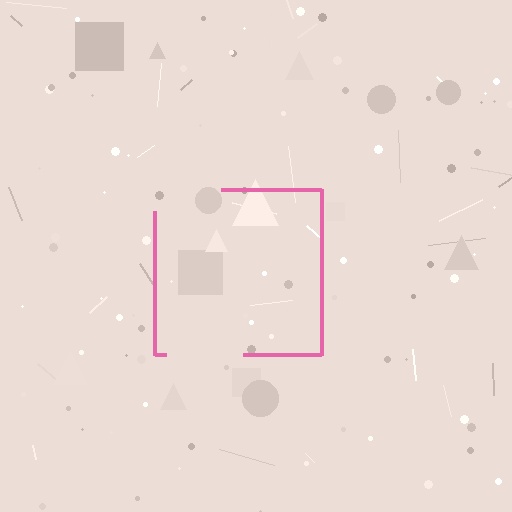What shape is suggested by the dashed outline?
The dashed outline suggests a square.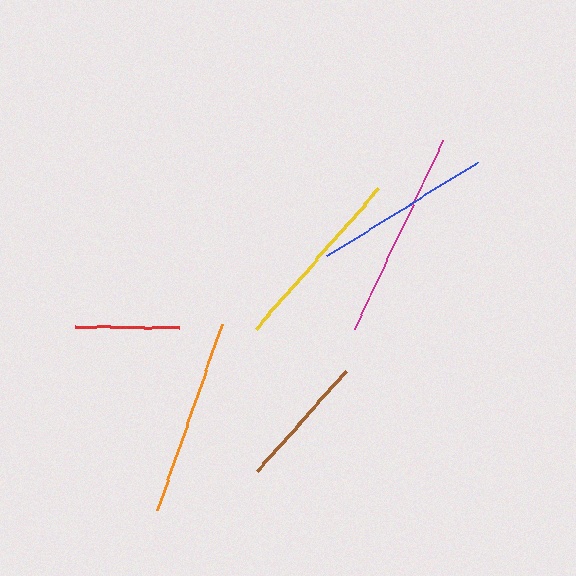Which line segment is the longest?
The magenta line is the longest at approximately 208 pixels.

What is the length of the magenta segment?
The magenta segment is approximately 208 pixels long.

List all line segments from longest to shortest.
From longest to shortest: magenta, orange, yellow, blue, brown, red.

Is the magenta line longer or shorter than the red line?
The magenta line is longer than the red line.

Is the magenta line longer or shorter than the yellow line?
The magenta line is longer than the yellow line.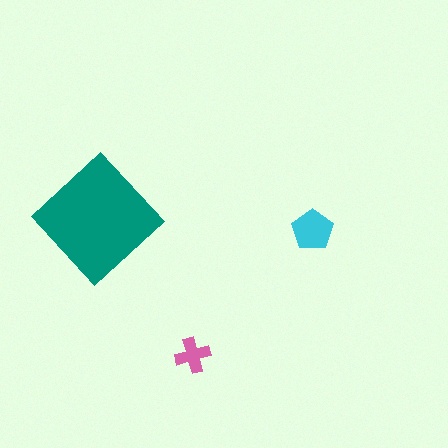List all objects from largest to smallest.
The teal diamond, the cyan pentagon, the pink cross.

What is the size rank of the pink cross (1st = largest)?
3rd.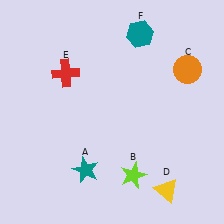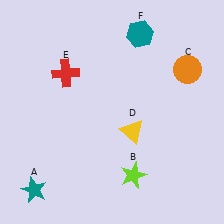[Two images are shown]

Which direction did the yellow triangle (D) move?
The yellow triangle (D) moved up.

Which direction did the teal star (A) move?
The teal star (A) moved left.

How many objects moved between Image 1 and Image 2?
2 objects moved between the two images.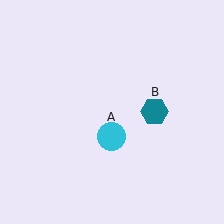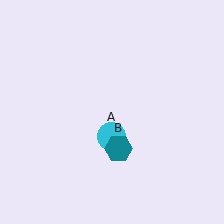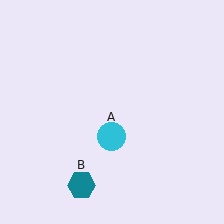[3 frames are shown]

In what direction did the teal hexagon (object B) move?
The teal hexagon (object B) moved down and to the left.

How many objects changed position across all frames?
1 object changed position: teal hexagon (object B).